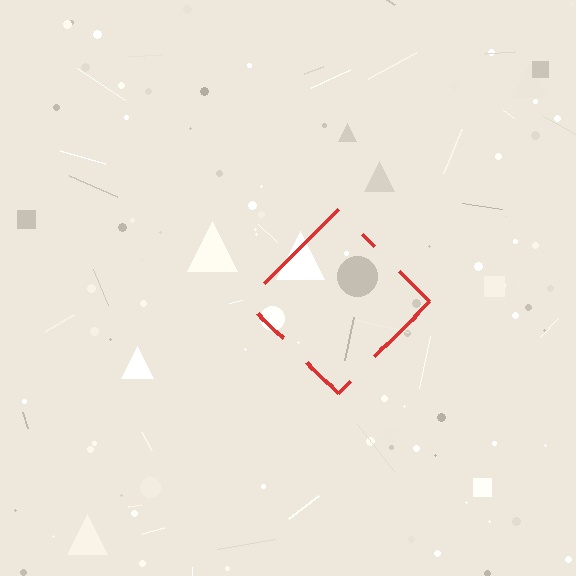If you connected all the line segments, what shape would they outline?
They would outline a diamond.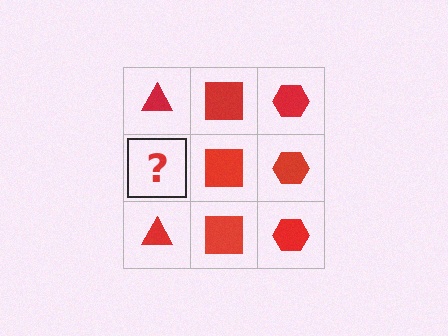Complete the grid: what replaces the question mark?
The question mark should be replaced with a red triangle.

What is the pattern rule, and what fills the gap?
The rule is that each column has a consistent shape. The gap should be filled with a red triangle.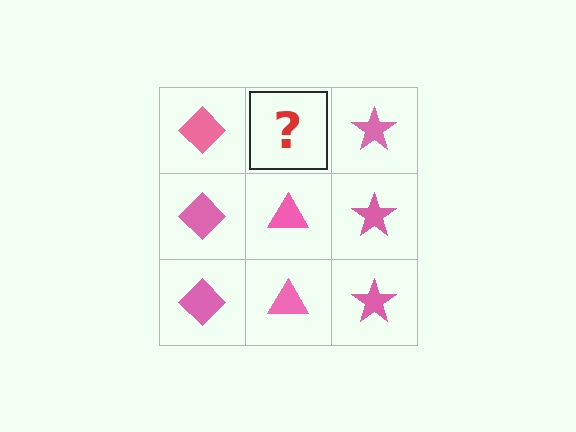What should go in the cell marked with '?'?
The missing cell should contain a pink triangle.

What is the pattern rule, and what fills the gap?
The rule is that each column has a consistent shape. The gap should be filled with a pink triangle.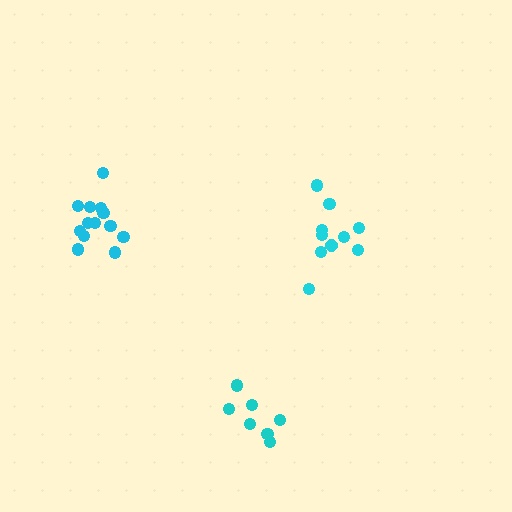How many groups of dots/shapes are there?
There are 3 groups.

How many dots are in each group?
Group 1: 13 dots, Group 2: 10 dots, Group 3: 7 dots (30 total).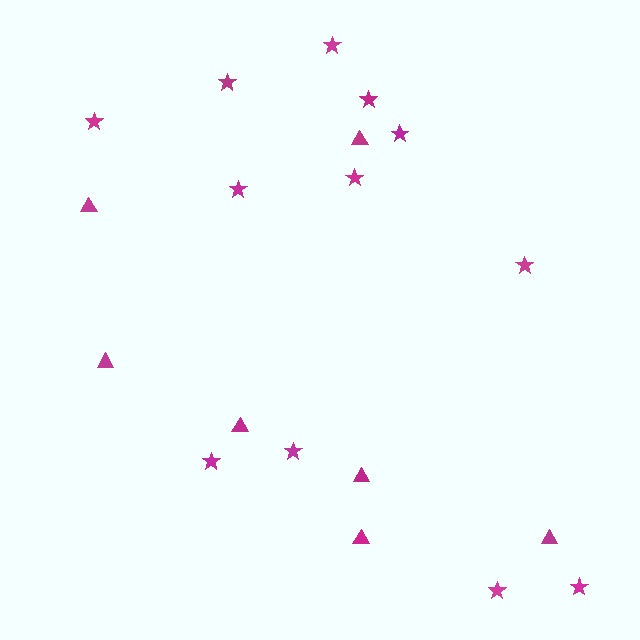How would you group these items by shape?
There are 2 groups: one group of stars (12) and one group of triangles (7).